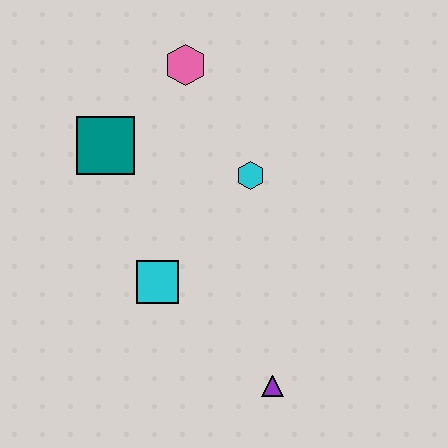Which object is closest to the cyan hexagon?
The pink hexagon is closest to the cyan hexagon.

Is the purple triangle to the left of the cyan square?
No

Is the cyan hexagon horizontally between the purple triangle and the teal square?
Yes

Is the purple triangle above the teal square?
No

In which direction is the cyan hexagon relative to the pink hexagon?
The cyan hexagon is below the pink hexagon.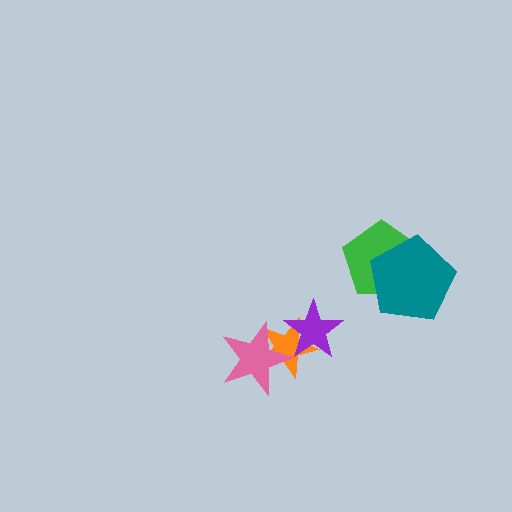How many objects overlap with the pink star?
1 object overlaps with the pink star.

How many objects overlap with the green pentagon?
1 object overlaps with the green pentagon.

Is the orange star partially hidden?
Yes, it is partially covered by another shape.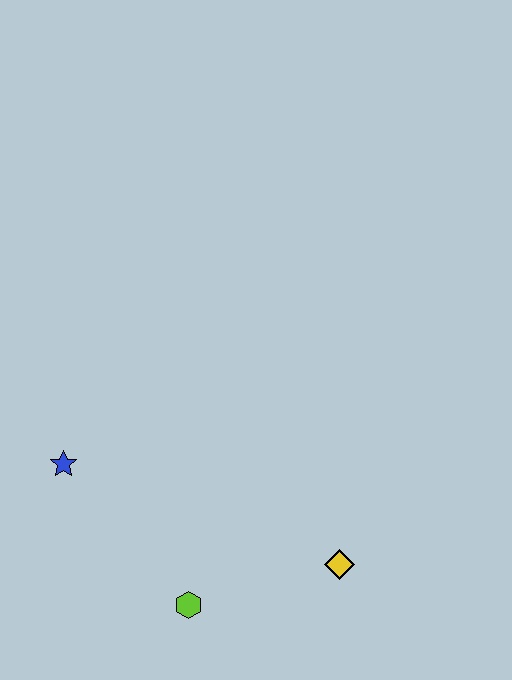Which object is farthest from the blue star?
The yellow diamond is farthest from the blue star.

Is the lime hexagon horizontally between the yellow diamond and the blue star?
Yes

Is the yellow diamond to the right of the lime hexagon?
Yes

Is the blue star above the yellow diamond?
Yes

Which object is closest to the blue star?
The lime hexagon is closest to the blue star.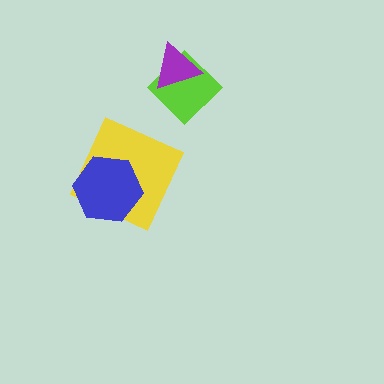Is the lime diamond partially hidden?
Yes, it is partially covered by another shape.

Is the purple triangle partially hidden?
No, no other shape covers it.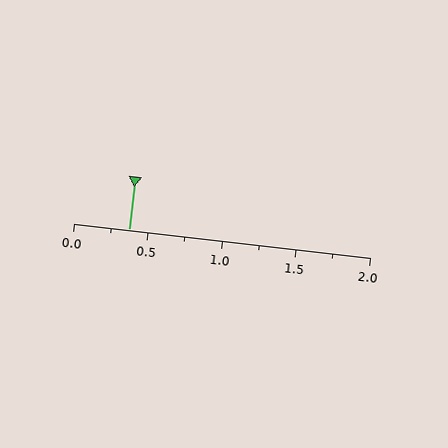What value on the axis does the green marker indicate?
The marker indicates approximately 0.38.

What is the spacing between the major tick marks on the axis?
The major ticks are spaced 0.5 apart.